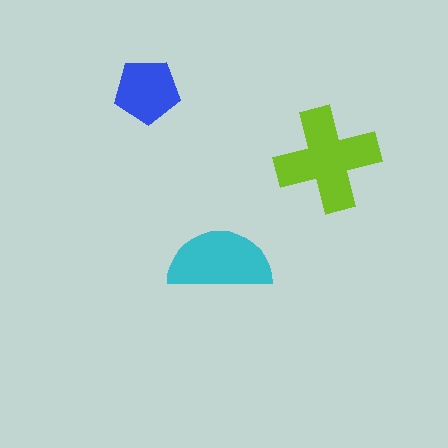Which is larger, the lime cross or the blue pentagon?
The lime cross.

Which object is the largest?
The lime cross.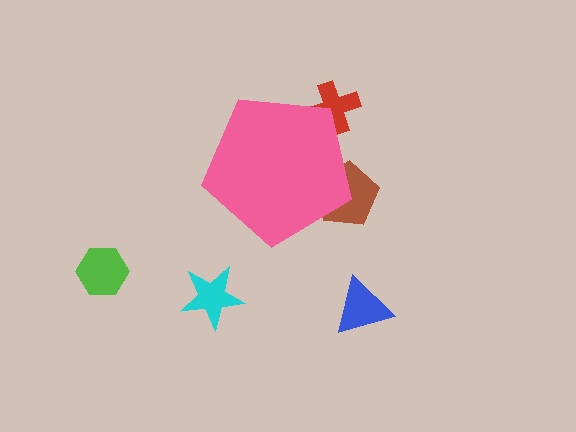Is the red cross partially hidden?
Yes, the red cross is partially hidden behind the pink pentagon.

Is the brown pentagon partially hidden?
Yes, the brown pentagon is partially hidden behind the pink pentagon.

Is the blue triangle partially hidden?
No, the blue triangle is fully visible.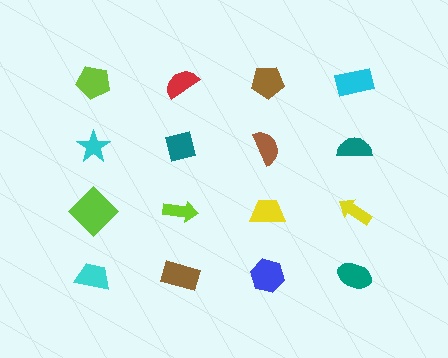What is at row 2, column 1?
A cyan star.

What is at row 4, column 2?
A brown rectangle.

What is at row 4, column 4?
A teal ellipse.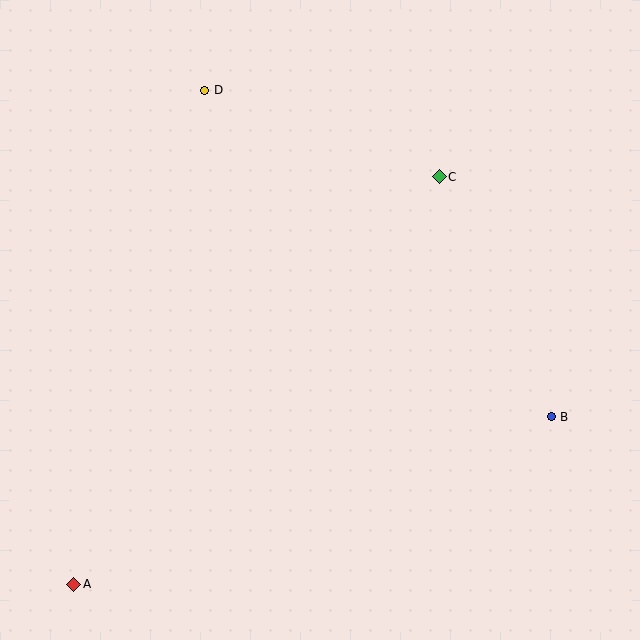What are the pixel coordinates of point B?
Point B is at (551, 417).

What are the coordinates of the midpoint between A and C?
The midpoint between A and C is at (257, 380).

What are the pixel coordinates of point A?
Point A is at (74, 584).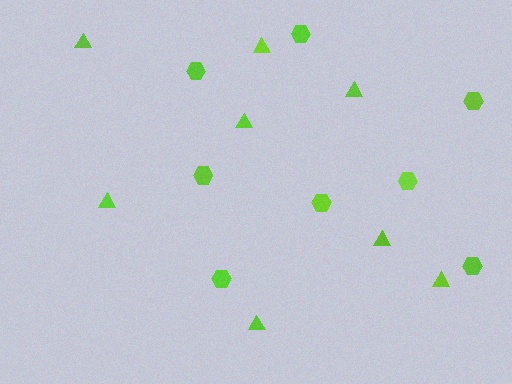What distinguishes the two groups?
There are 2 groups: one group of hexagons (8) and one group of triangles (8).